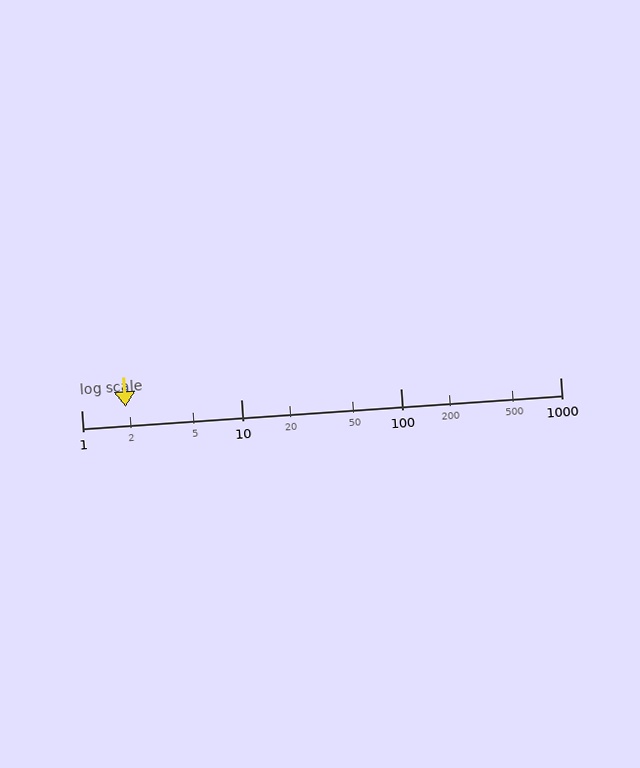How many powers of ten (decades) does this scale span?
The scale spans 3 decades, from 1 to 1000.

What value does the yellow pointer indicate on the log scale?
The pointer indicates approximately 1.9.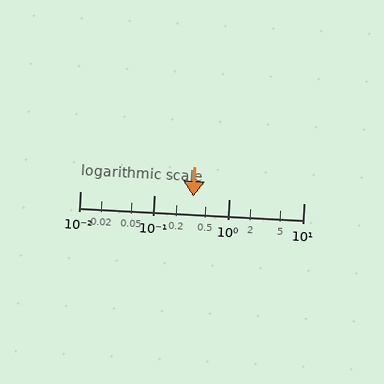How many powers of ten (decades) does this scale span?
The scale spans 3 decades, from 0.01 to 10.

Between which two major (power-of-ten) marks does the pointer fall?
The pointer is between 0.1 and 1.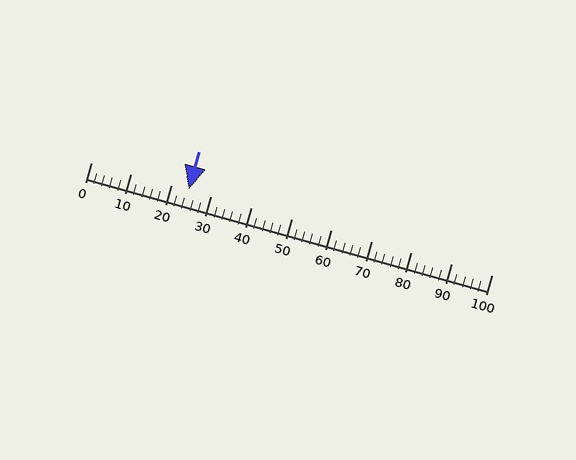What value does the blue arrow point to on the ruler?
The blue arrow points to approximately 24.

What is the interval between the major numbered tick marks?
The major tick marks are spaced 10 units apart.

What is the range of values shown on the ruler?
The ruler shows values from 0 to 100.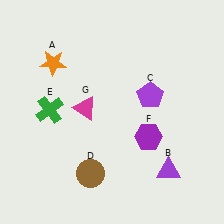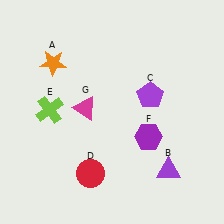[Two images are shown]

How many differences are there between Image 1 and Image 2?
There are 2 differences between the two images.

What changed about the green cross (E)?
In Image 1, E is green. In Image 2, it changed to lime.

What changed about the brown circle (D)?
In Image 1, D is brown. In Image 2, it changed to red.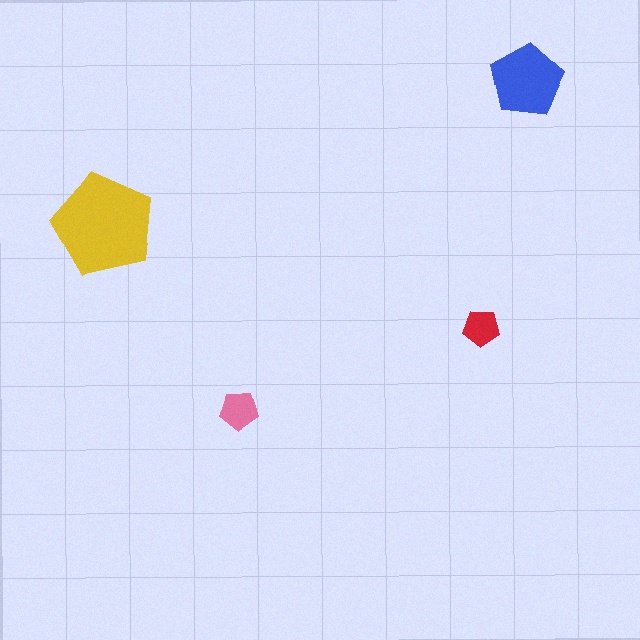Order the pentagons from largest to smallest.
the yellow one, the blue one, the pink one, the red one.